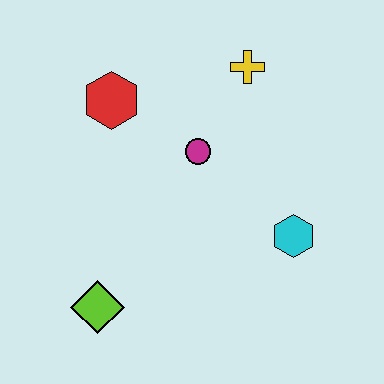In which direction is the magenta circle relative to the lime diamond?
The magenta circle is above the lime diamond.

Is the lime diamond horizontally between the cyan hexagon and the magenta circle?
No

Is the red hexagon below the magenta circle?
No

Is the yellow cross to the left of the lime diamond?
No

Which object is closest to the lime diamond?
The magenta circle is closest to the lime diamond.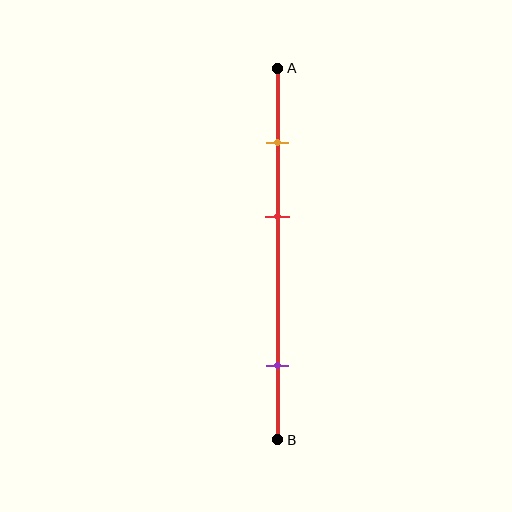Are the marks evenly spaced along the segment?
No, the marks are not evenly spaced.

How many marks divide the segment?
There are 3 marks dividing the segment.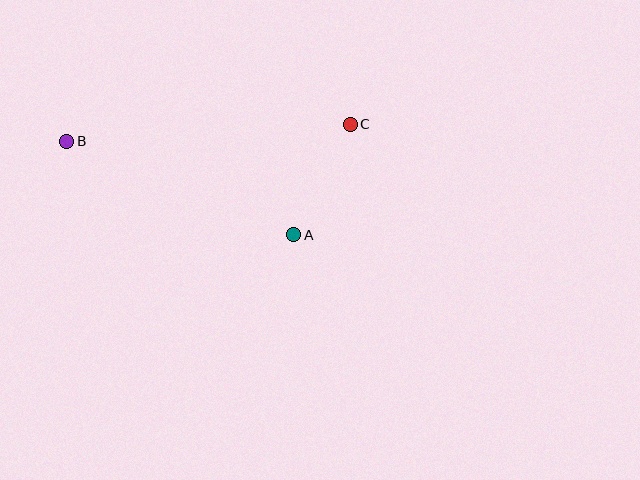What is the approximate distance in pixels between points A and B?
The distance between A and B is approximately 245 pixels.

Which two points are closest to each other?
Points A and C are closest to each other.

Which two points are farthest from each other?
Points B and C are farthest from each other.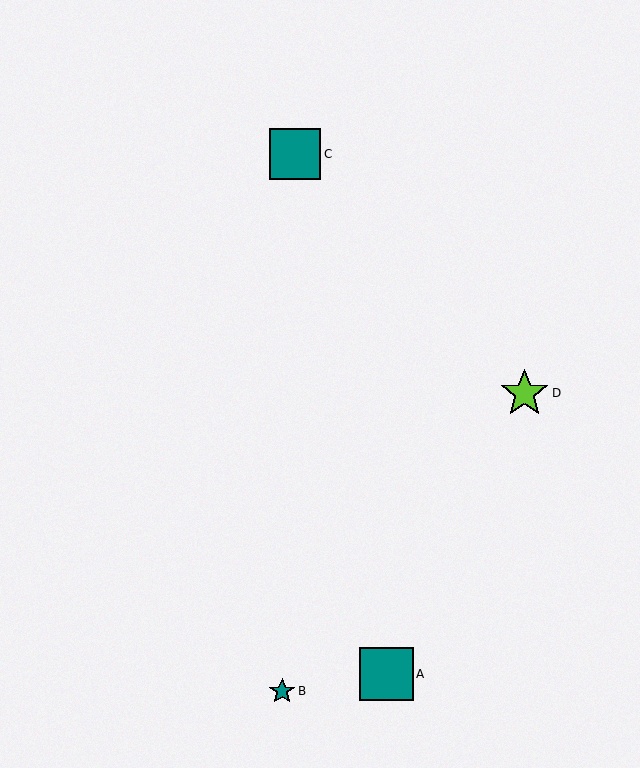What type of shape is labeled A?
Shape A is a teal square.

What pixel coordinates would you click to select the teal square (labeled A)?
Click at (387, 674) to select the teal square A.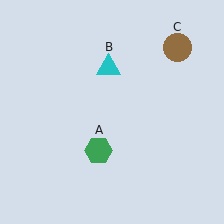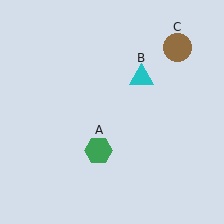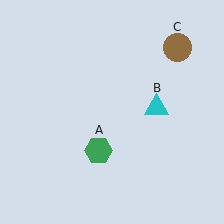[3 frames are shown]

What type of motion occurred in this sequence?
The cyan triangle (object B) rotated clockwise around the center of the scene.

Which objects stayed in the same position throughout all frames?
Green hexagon (object A) and brown circle (object C) remained stationary.